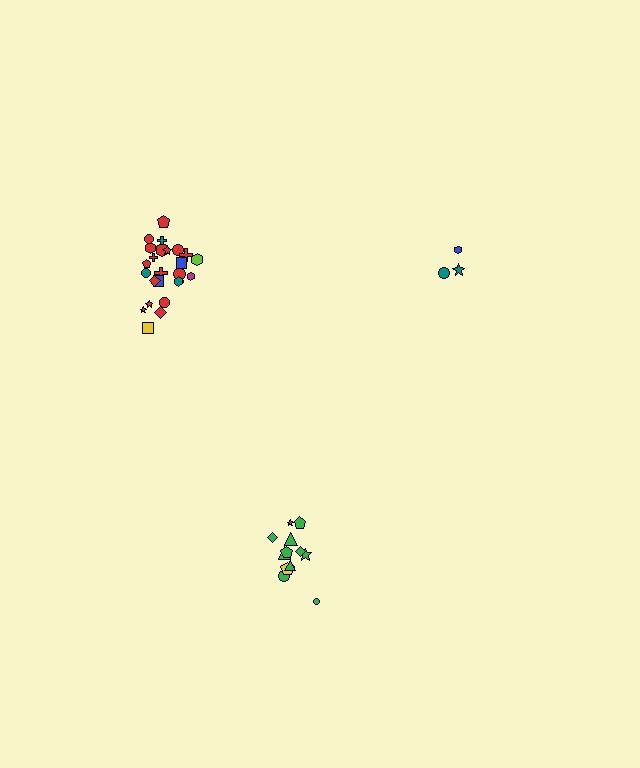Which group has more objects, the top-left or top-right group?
The top-left group.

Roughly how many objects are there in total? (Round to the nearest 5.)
Roughly 40 objects in total.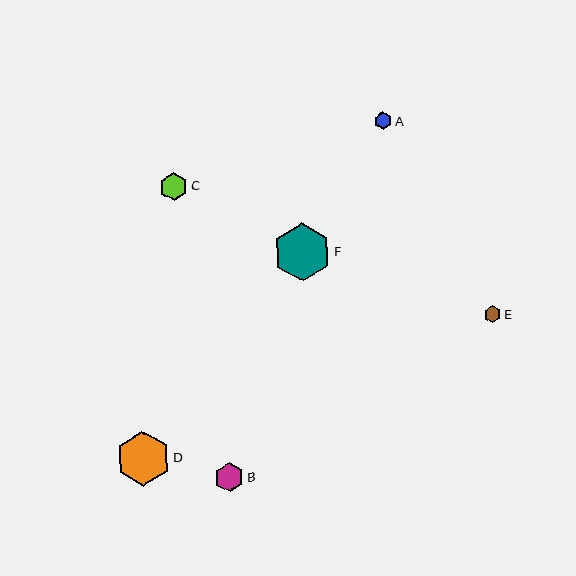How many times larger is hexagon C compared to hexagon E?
Hexagon C is approximately 1.6 times the size of hexagon E.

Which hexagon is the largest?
Hexagon F is the largest with a size of approximately 58 pixels.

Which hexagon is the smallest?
Hexagon E is the smallest with a size of approximately 17 pixels.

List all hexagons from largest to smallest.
From largest to smallest: F, D, B, C, A, E.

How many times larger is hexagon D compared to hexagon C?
Hexagon D is approximately 2.0 times the size of hexagon C.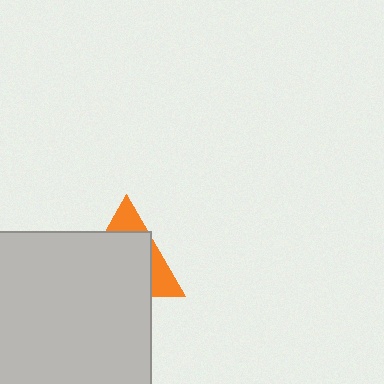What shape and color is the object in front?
The object in front is a light gray square.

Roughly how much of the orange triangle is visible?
A small part of it is visible (roughly 30%).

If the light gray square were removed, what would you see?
You would see the complete orange triangle.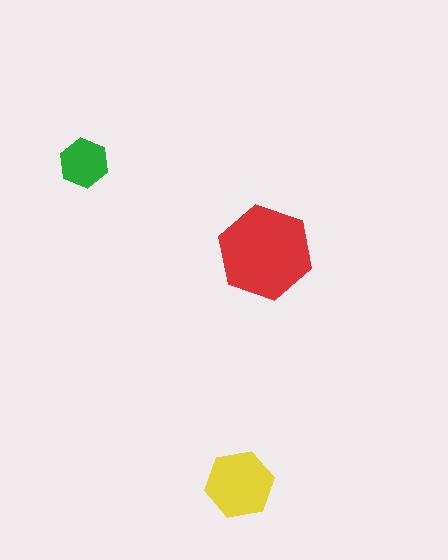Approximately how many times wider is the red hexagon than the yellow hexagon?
About 1.5 times wider.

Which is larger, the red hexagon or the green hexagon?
The red one.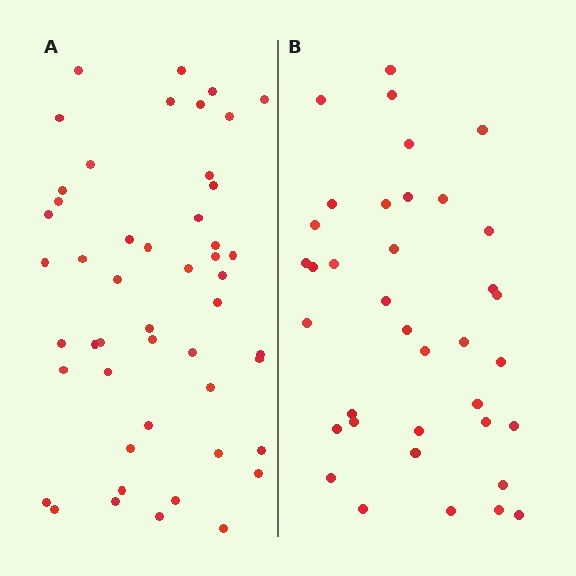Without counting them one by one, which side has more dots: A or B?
Region A (the left region) has more dots.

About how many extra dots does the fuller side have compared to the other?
Region A has roughly 12 or so more dots than region B.